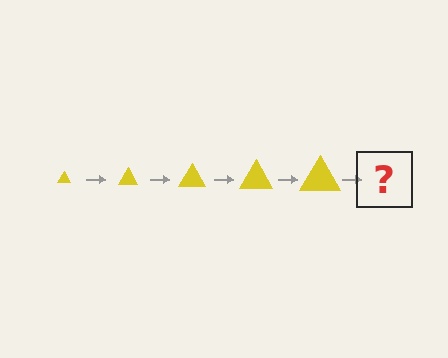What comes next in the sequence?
The next element should be a yellow triangle, larger than the previous one.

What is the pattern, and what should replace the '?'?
The pattern is that the triangle gets progressively larger each step. The '?' should be a yellow triangle, larger than the previous one.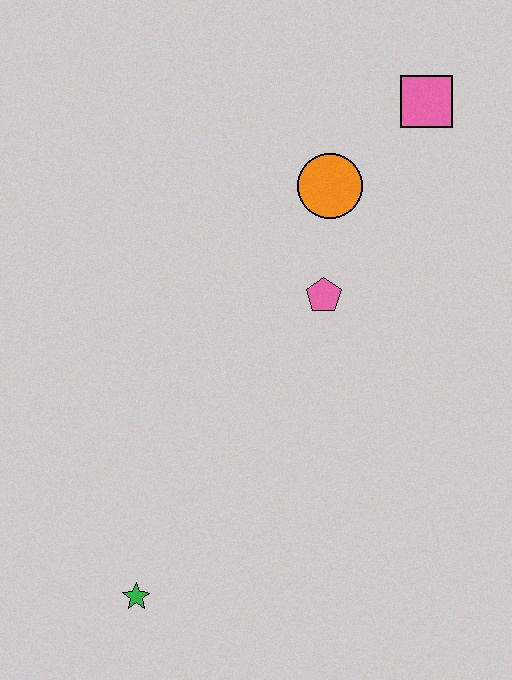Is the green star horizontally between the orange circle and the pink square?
No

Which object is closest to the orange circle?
The pink pentagon is closest to the orange circle.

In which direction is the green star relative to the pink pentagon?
The green star is below the pink pentagon.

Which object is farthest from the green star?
The pink square is farthest from the green star.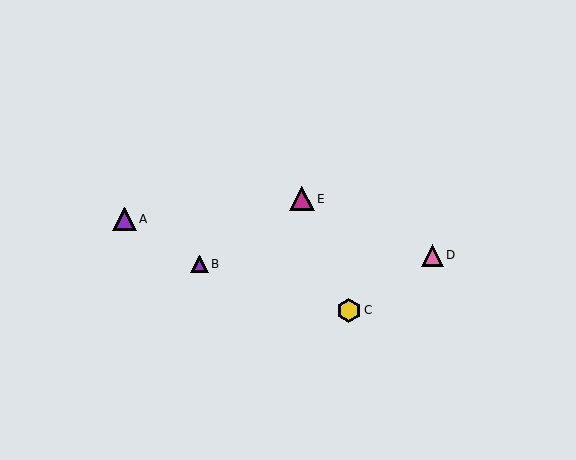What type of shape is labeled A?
Shape A is a purple triangle.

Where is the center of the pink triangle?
The center of the pink triangle is at (433, 255).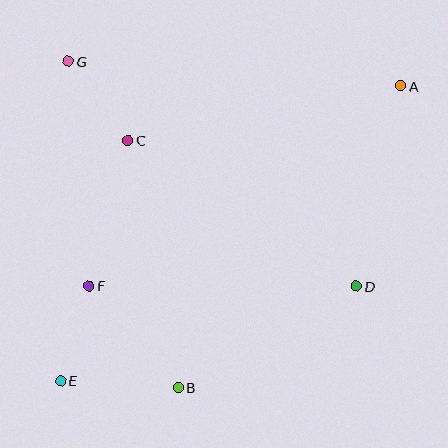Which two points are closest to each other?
Points E and F are closest to each other.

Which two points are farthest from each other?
Points A and E are farthest from each other.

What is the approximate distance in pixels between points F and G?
The distance between F and G is approximately 225 pixels.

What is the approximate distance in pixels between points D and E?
The distance between D and E is approximately 310 pixels.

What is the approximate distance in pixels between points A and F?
The distance between A and F is approximately 370 pixels.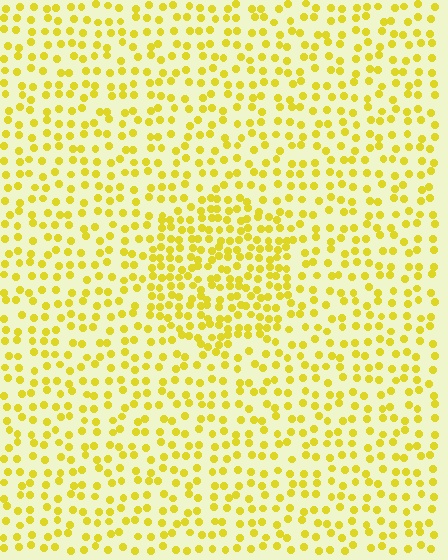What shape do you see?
I see a circle.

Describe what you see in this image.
The image contains small yellow elements arranged at two different densities. A circle-shaped region is visible where the elements are more densely packed than the surrounding area.